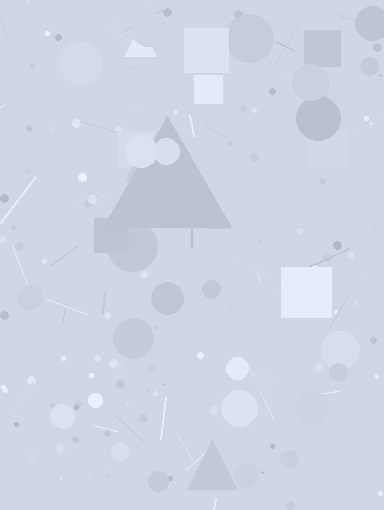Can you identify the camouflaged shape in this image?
The camouflaged shape is a triangle.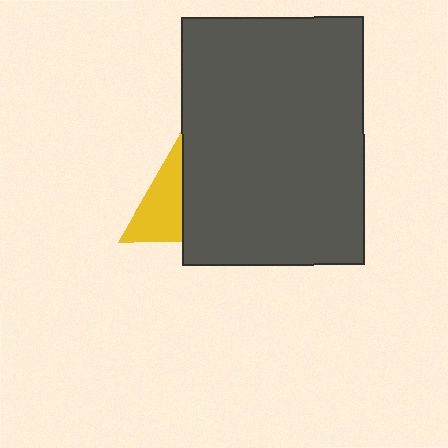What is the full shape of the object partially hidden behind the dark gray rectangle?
The partially hidden object is a yellow triangle.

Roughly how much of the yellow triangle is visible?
A small part of it is visible (roughly 45%).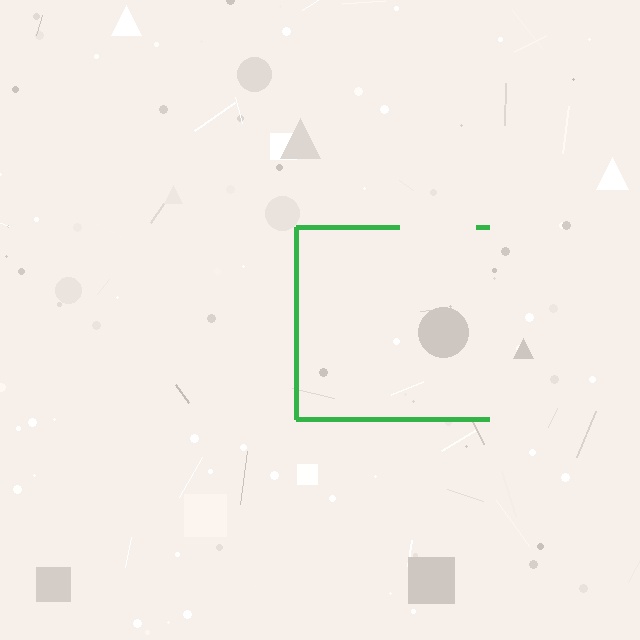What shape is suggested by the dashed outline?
The dashed outline suggests a square.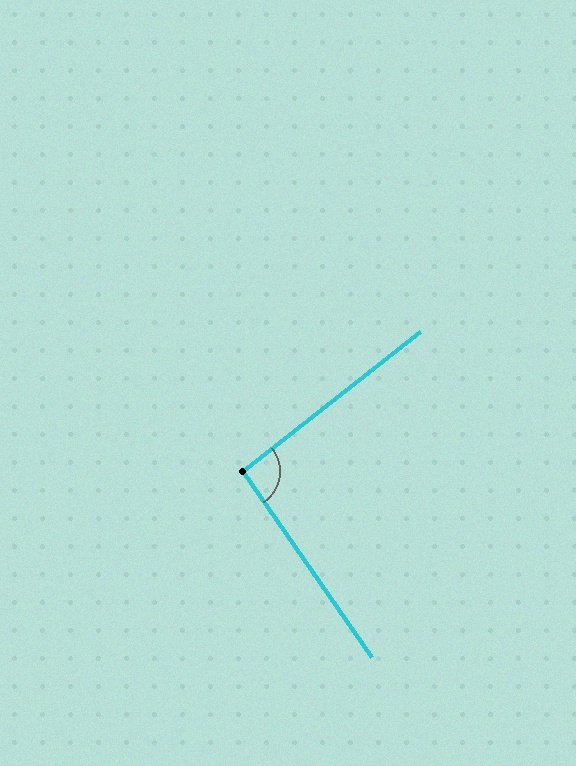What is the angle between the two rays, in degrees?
Approximately 94 degrees.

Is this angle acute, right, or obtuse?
It is approximately a right angle.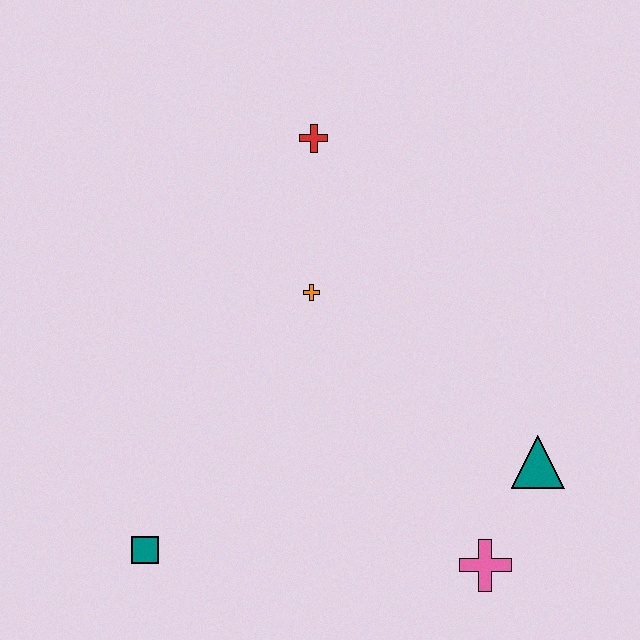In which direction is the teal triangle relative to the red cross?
The teal triangle is below the red cross.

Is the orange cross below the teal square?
No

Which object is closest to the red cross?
The orange cross is closest to the red cross.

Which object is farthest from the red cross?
The pink cross is farthest from the red cross.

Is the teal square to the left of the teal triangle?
Yes